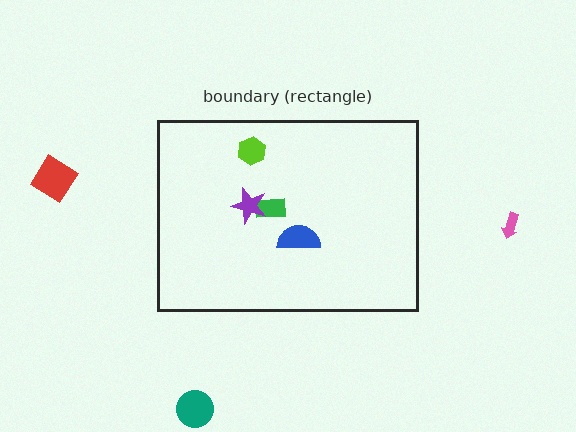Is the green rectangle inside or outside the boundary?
Inside.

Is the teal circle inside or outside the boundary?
Outside.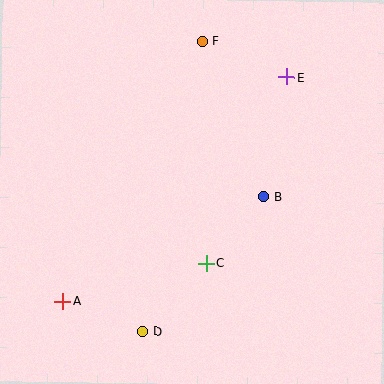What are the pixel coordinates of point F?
Point F is at (203, 42).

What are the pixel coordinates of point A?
Point A is at (63, 301).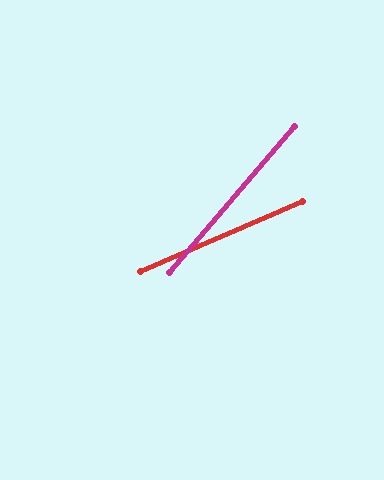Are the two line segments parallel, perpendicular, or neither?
Neither parallel nor perpendicular — they differ by about 26°.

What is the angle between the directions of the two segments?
Approximately 26 degrees.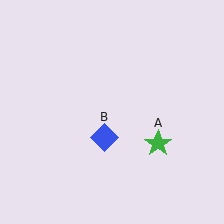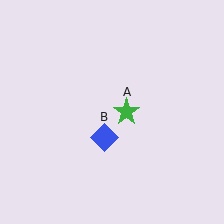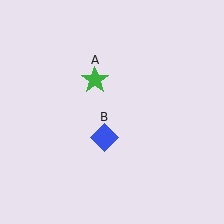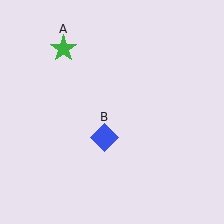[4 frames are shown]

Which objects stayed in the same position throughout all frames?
Blue diamond (object B) remained stationary.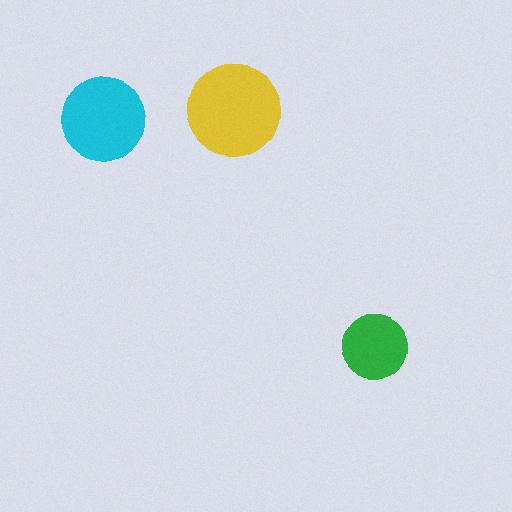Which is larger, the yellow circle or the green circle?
The yellow one.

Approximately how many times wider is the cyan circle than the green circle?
About 1.5 times wider.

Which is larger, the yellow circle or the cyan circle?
The yellow one.